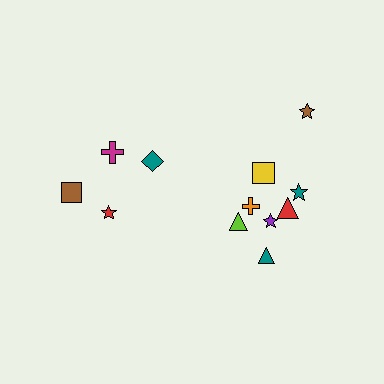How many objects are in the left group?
There are 4 objects.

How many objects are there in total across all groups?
There are 12 objects.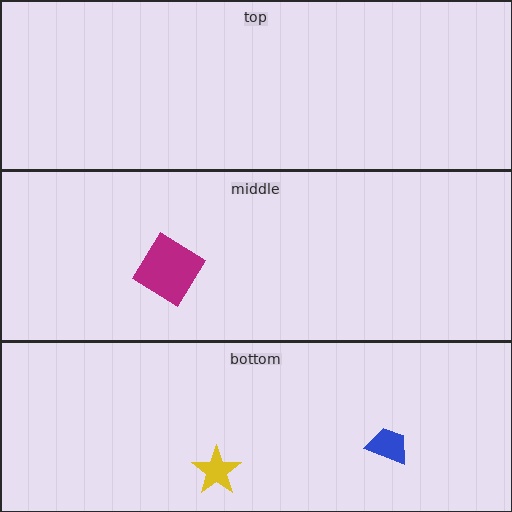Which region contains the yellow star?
The bottom region.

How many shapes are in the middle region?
1.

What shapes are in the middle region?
The magenta diamond.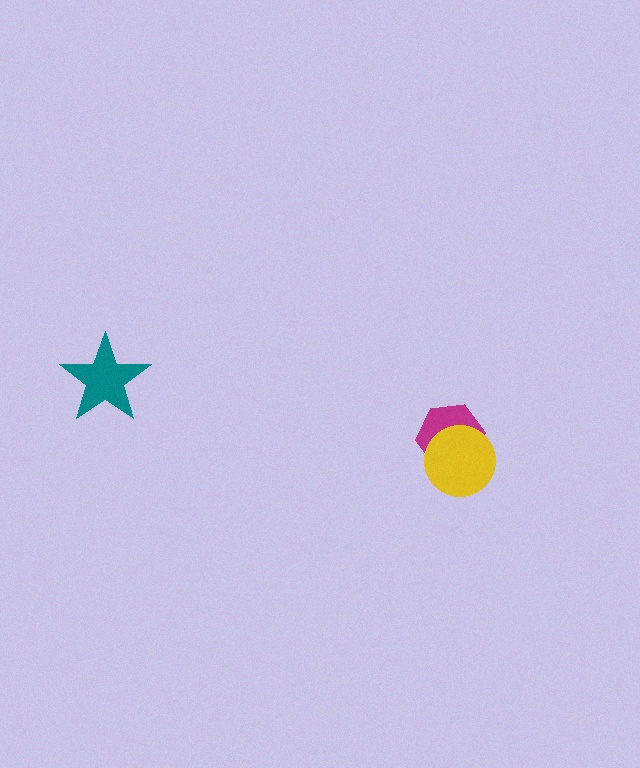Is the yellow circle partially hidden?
No, no other shape covers it.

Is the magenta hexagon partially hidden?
Yes, it is partially covered by another shape.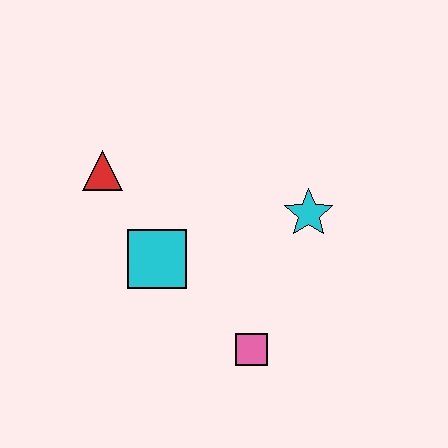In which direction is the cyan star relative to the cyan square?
The cyan star is to the right of the cyan square.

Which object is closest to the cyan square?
The red triangle is closest to the cyan square.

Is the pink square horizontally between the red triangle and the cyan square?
No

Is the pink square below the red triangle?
Yes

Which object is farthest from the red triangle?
The pink square is farthest from the red triangle.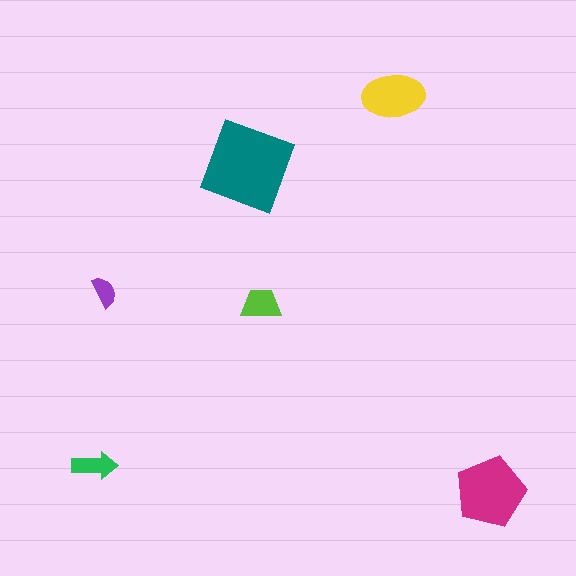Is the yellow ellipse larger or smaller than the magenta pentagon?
Smaller.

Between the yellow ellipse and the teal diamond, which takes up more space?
The teal diamond.